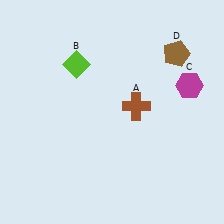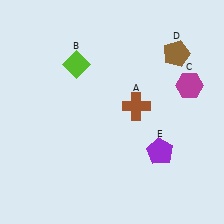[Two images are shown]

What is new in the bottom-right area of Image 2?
A purple pentagon (E) was added in the bottom-right area of Image 2.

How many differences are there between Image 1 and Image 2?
There is 1 difference between the two images.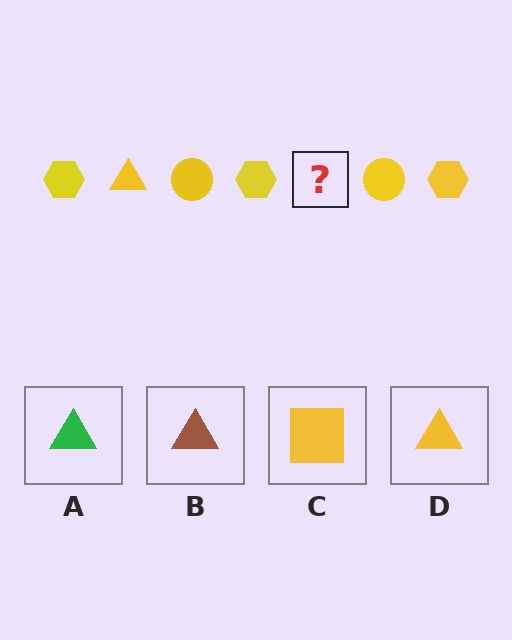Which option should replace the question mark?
Option D.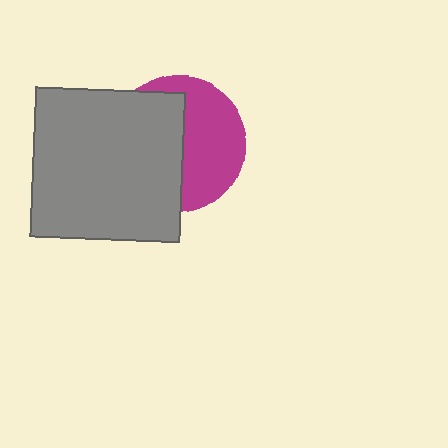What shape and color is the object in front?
The object in front is a gray square.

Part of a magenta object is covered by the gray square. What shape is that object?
It is a circle.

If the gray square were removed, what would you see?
You would see the complete magenta circle.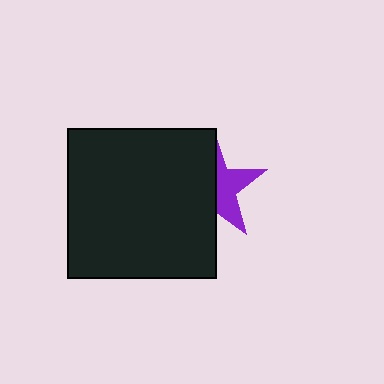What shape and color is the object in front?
The object in front is a black square.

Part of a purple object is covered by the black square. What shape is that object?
It is a star.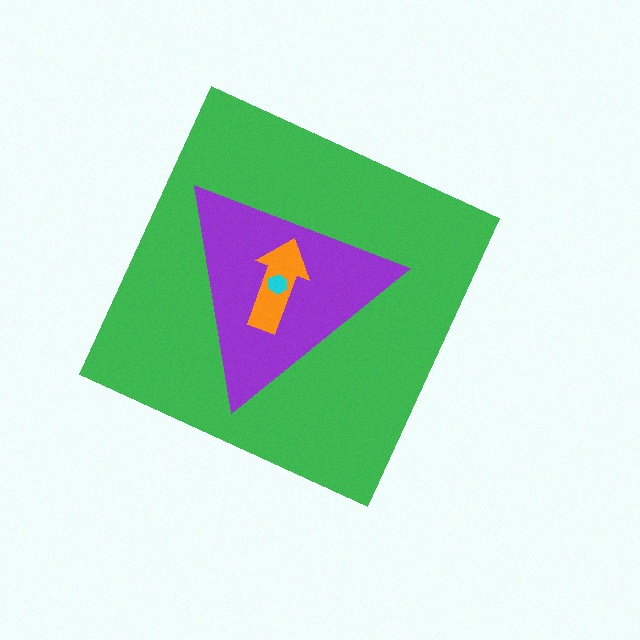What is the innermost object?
The cyan hexagon.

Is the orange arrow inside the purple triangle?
Yes.